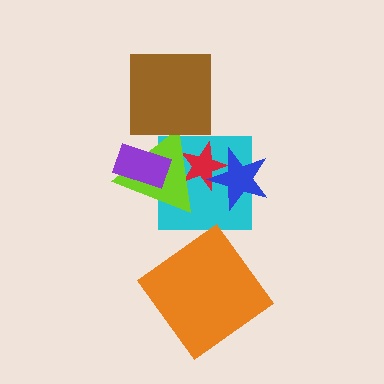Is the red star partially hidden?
Yes, it is partially covered by another shape.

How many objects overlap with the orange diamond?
0 objects overlap with the orange diamond.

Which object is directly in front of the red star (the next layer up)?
The blue star is directly in front of the red star.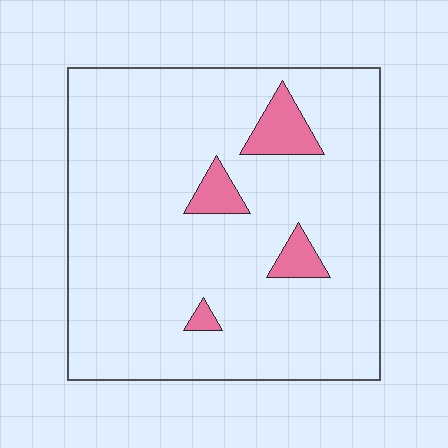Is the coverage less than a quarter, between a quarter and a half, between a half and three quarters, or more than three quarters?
Less than a quarter.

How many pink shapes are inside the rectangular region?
4.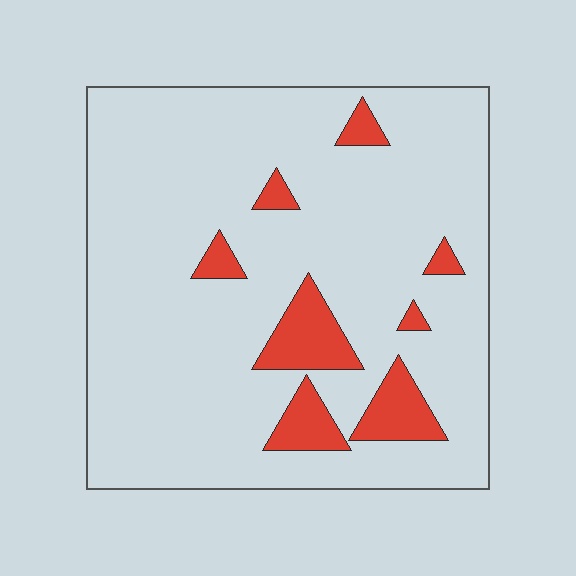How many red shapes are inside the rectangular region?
8.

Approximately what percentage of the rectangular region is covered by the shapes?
Approximately 10%.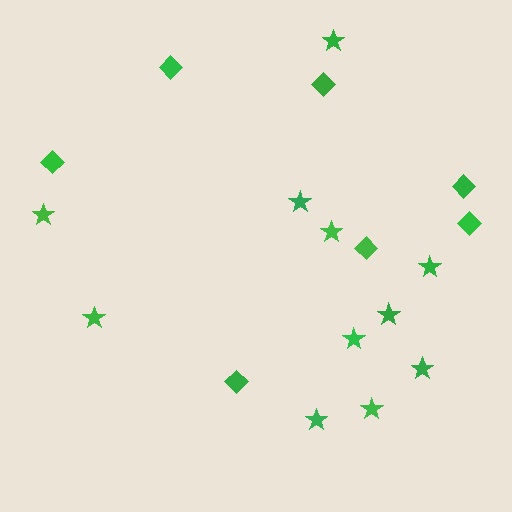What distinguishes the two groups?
There are 2 groups: one group of stars (11) and one group of diamonds (7).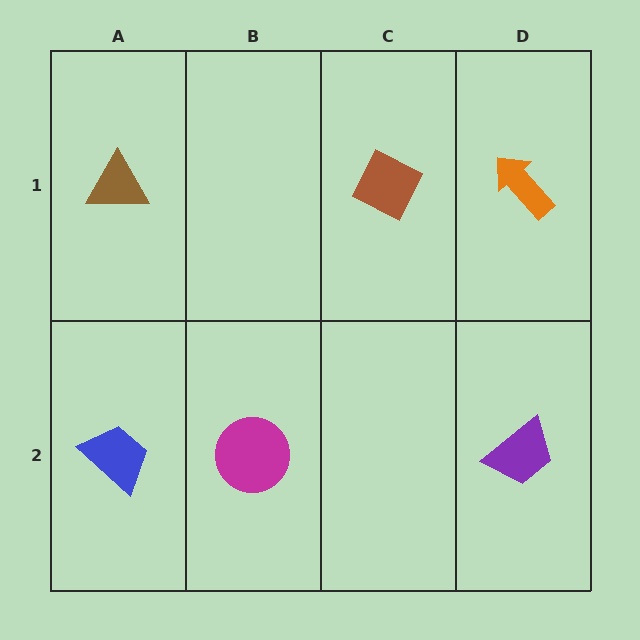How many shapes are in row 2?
3 shapes.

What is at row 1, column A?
A brown triangle.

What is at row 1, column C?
A brown diamond.